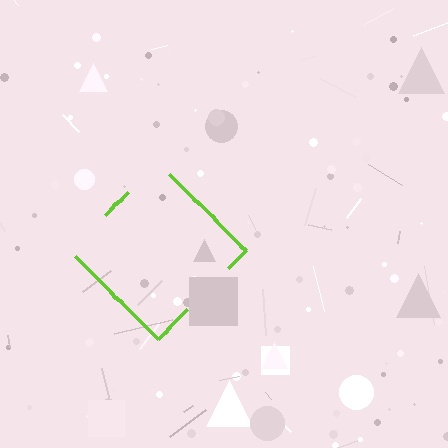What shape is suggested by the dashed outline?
The dashed outline suggests a diamond.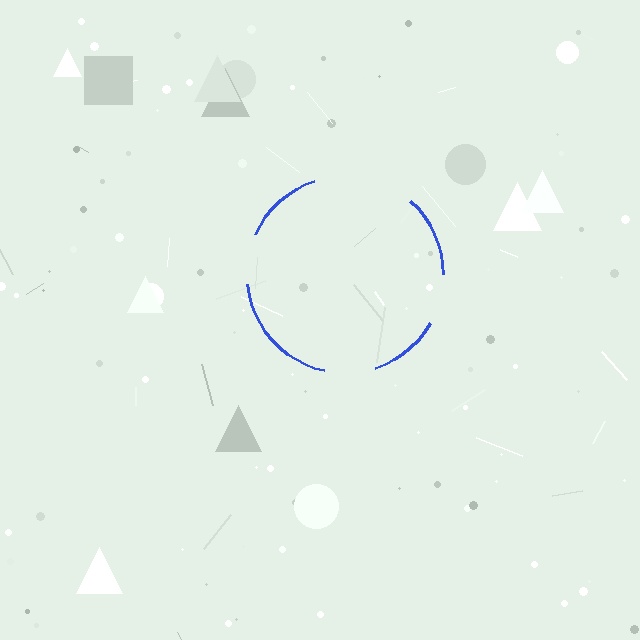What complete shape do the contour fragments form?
The contour fragments form a circle.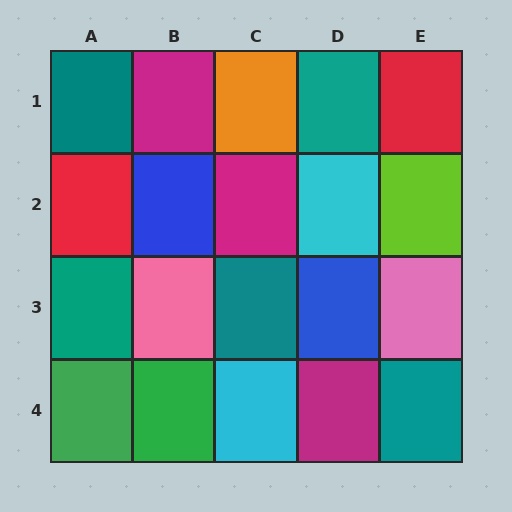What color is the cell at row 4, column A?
Green.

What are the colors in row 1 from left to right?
Teal, magenta, orange, teal, red.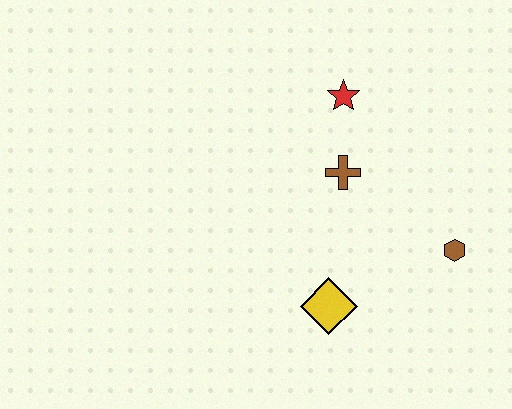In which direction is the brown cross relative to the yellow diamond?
The brown cross is above the yellow diamond.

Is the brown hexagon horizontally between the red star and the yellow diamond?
No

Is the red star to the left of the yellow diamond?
No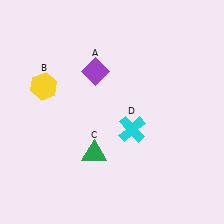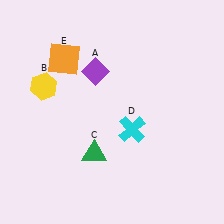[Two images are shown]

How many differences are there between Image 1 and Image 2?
There is 1 difference between the two images.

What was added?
An orange square (E) was added in Image 2.